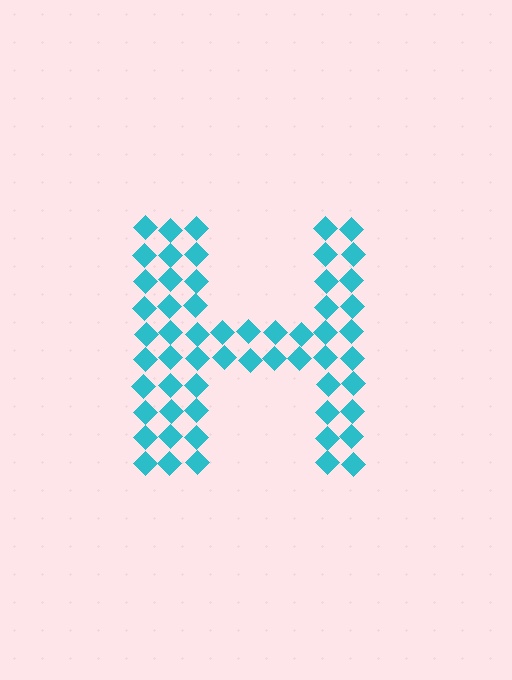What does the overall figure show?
The overall figure shows the letter H.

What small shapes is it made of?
It is made of small diamonds.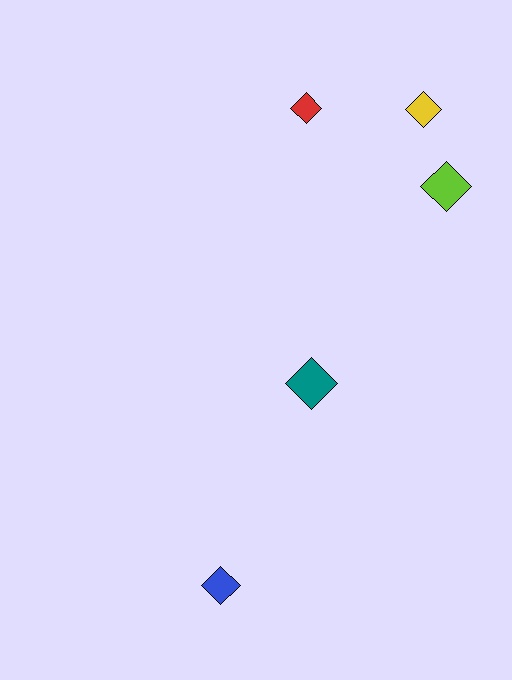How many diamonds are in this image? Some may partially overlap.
There are 5 diamonds.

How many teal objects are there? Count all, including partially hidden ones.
There is 1 teal object.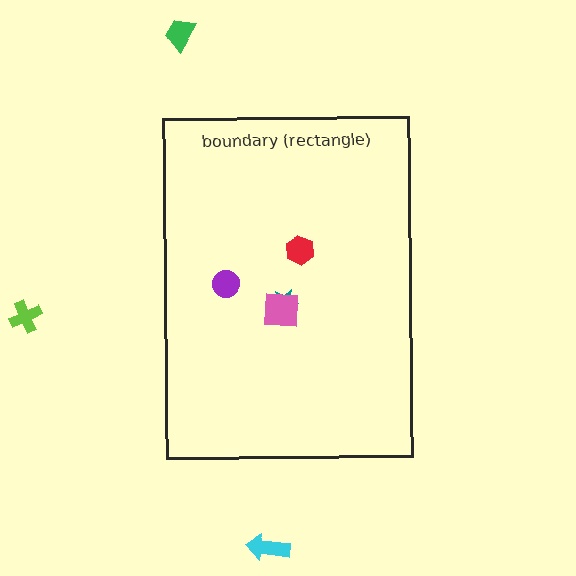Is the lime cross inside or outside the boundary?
Outside.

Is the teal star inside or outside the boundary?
Inside.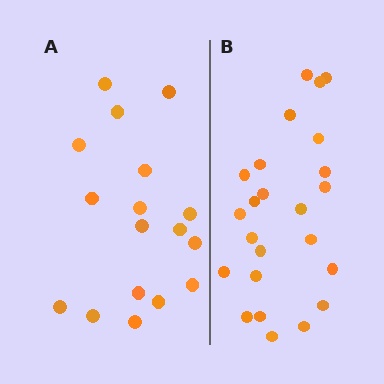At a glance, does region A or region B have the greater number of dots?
Region B (the right region) has more dots.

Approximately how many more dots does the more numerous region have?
Region B has roughly 8 or so more dots than region A.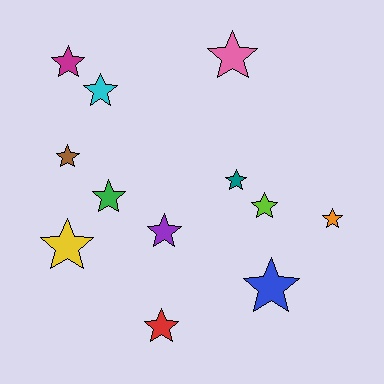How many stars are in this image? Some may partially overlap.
There are 12 stars.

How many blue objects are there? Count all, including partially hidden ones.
There is 1 blue object.